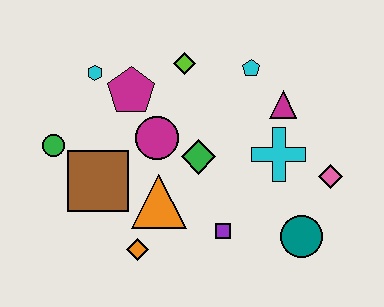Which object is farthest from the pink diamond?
The green circle is farthest from the pink diamond.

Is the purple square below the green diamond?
Yes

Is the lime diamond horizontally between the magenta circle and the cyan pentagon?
Yes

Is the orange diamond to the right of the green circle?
Yes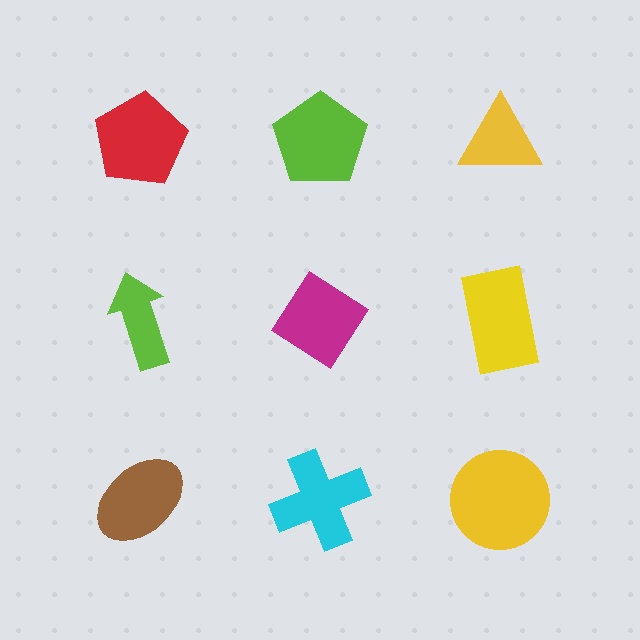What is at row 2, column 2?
A magenta diamond.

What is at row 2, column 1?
A lime arrow.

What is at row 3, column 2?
A cyan cross.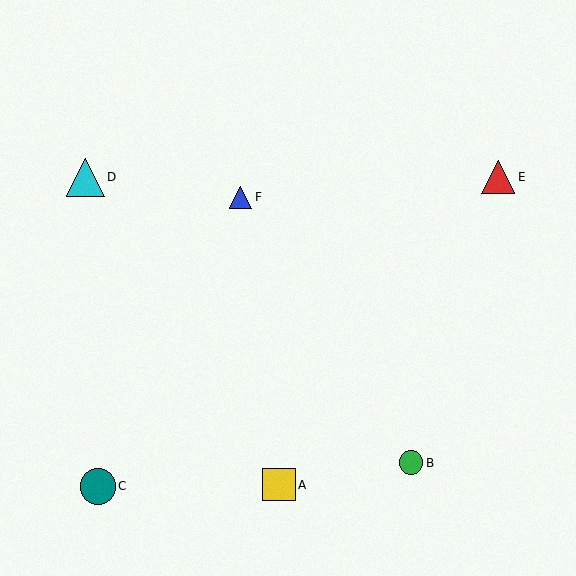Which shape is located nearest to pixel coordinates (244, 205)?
The blue triangle (labeled F) at (241, 197) is nearest to that location.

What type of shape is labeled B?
Shape B is a green circle.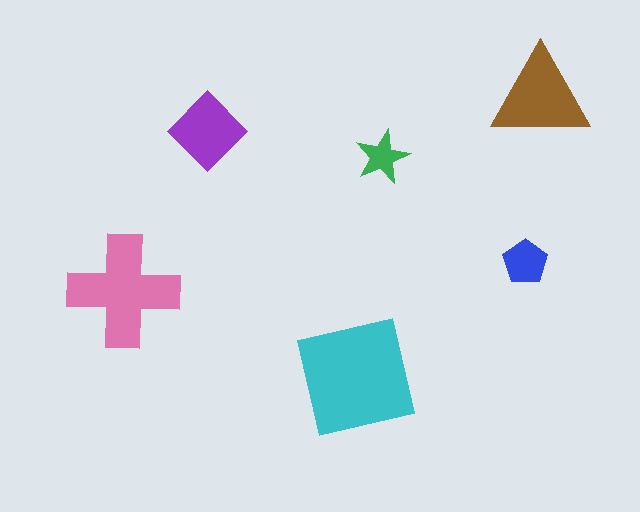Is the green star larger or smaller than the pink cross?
Smaller.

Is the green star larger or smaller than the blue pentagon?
Smaller.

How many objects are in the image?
There are 6 objects in the image.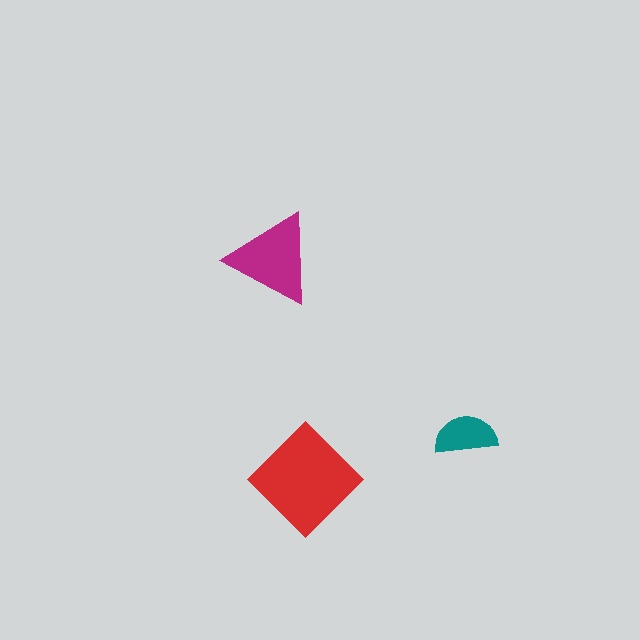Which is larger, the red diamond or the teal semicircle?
The red diamond.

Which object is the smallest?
The teal semicircle.